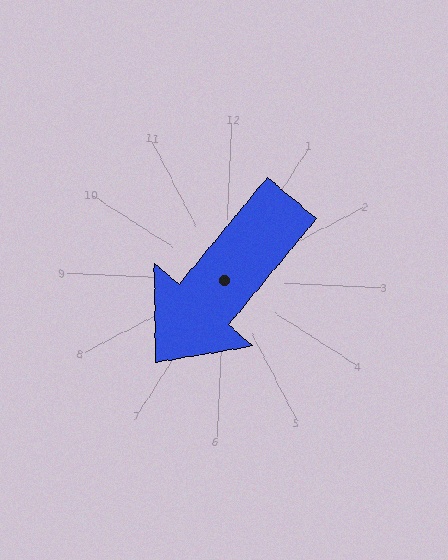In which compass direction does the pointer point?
Southwest.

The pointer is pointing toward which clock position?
Roughly 7 o'clock.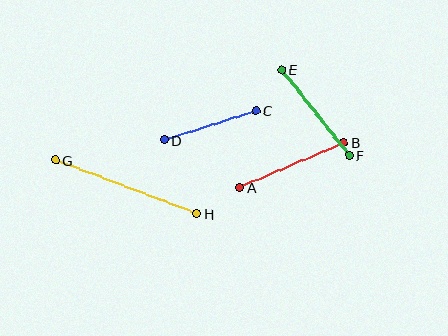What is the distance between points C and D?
The distance is approximately 96 pixels.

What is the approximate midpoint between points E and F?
The midpoint is at approximately (316, 113) pixels.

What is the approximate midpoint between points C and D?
The midpoint is at approximately (210, 125) pixels.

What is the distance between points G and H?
The distance is approximately 151 pixels.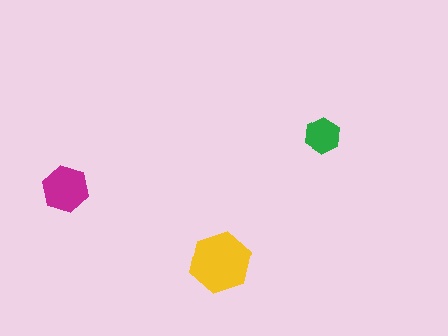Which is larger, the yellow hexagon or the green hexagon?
The yellow one.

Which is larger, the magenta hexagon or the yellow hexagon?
The yellow one.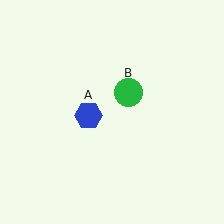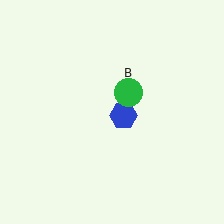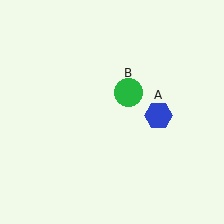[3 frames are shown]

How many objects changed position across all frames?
1 object changed position: blue hexagon (object A).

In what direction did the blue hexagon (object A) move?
The blue hexagon (object A) moved right.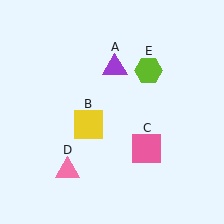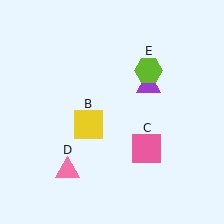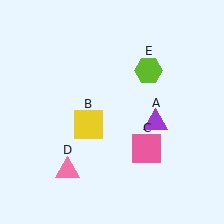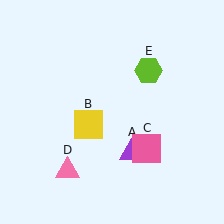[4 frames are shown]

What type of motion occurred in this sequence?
The purple triangle (object A) rotated clockwise around the center of the scene.